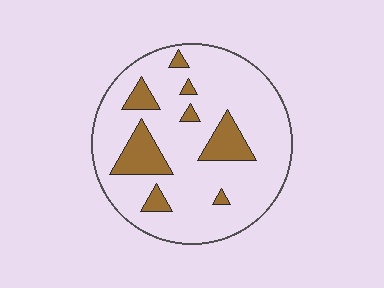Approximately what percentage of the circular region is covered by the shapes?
Approximately 15%.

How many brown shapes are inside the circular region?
8.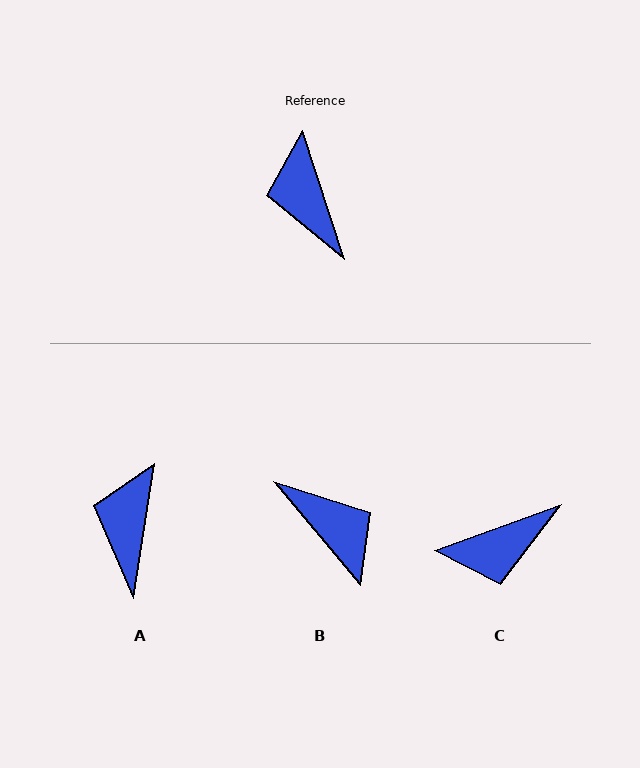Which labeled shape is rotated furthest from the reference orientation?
B, about 158 degrees away.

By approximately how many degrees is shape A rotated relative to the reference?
Approximately 27 degrees clockwise.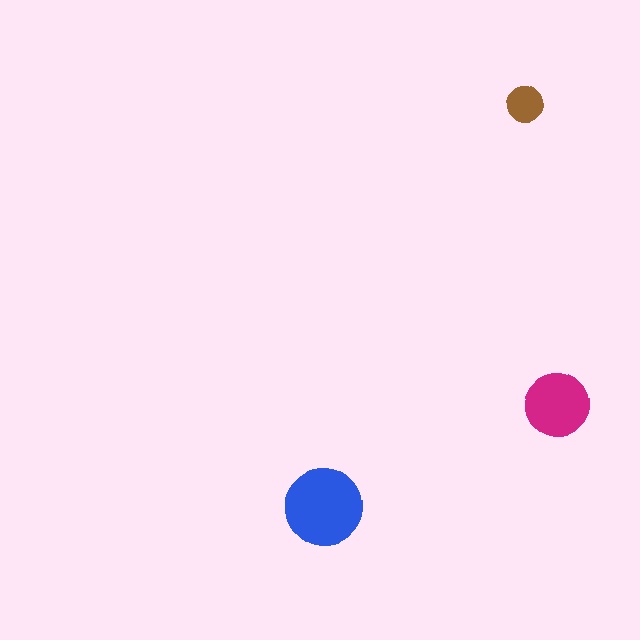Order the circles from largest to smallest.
the blue one, the magenta one, the brown one.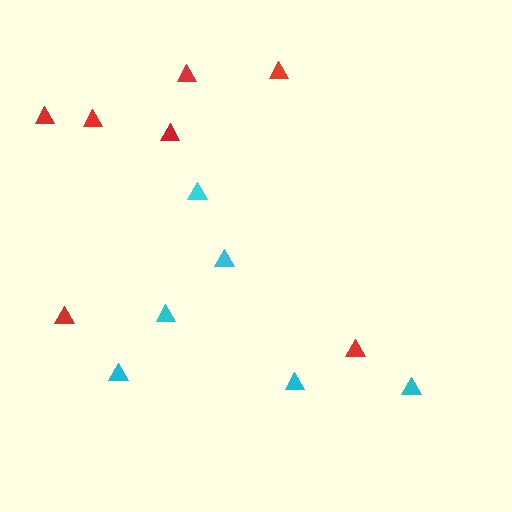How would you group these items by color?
There are 2 groups: one group of cyan triangles (6) and one group of red triangles (7).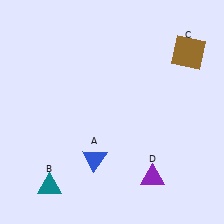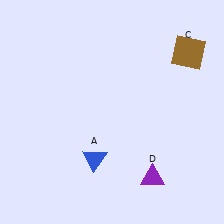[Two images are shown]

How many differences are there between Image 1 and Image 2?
There is 1 difference between the two images.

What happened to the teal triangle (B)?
The teal triangle (B) was removed in Image 2. It was in the bottom-left area of Image 1.